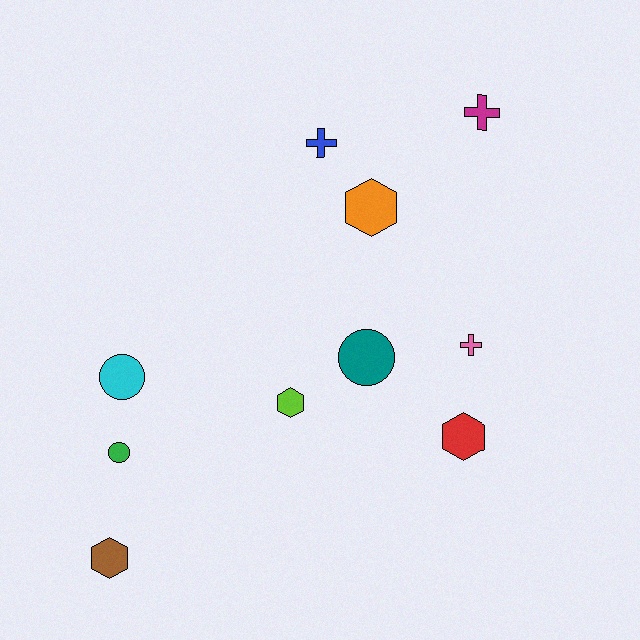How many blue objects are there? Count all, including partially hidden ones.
There is 1 blue object.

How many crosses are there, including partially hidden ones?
There are 3 crosses.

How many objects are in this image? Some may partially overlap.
There are 10 objects.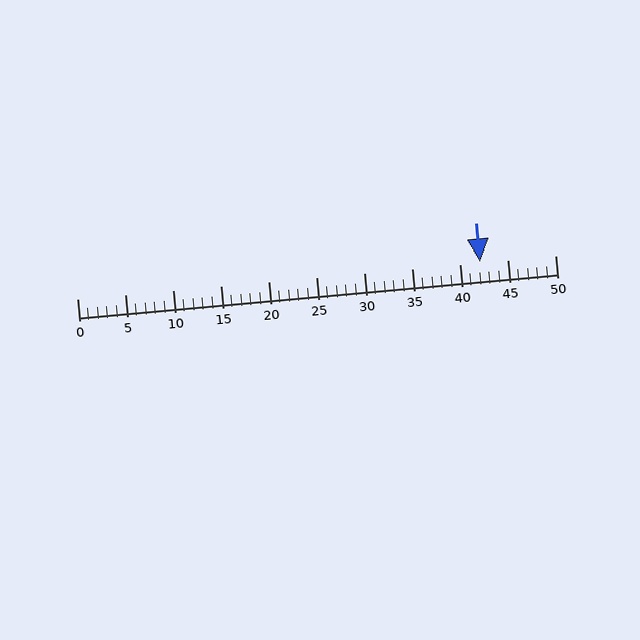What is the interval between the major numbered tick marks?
The major tick marks are spaced 5 units apart.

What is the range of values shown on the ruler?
The ruler shows values from 0 to 50.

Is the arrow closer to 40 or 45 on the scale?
The arrow is closer to 40.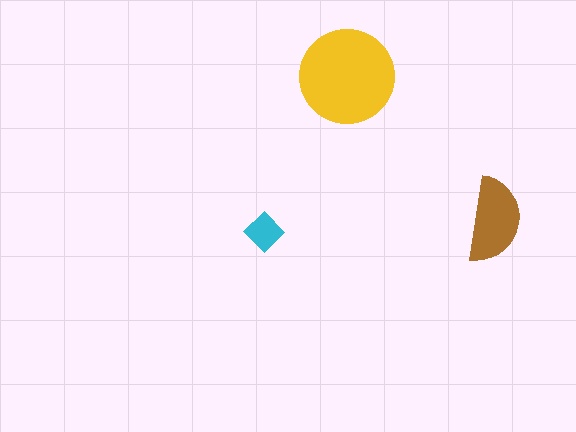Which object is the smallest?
The cyan diamond.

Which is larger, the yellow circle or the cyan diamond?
The yellow circle.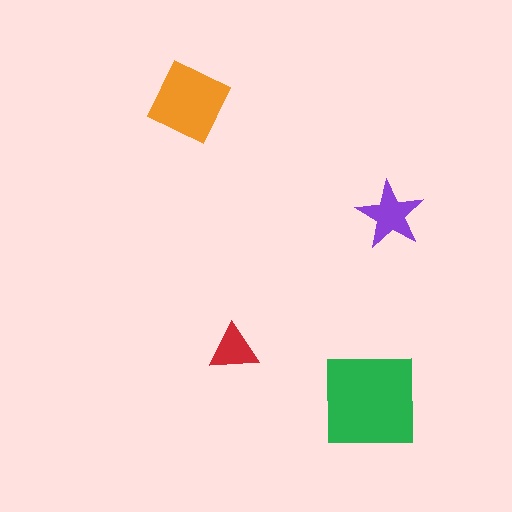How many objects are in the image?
There are 4 objects in the image.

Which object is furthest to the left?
The orange diamond is leftmost.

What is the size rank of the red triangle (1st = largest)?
4th.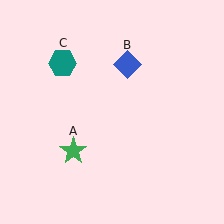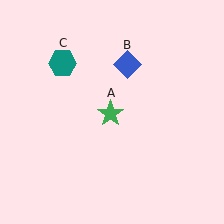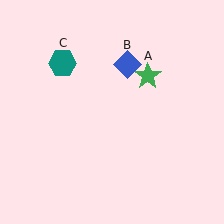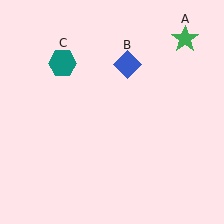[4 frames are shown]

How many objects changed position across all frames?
1 object changed position: green star (object A).